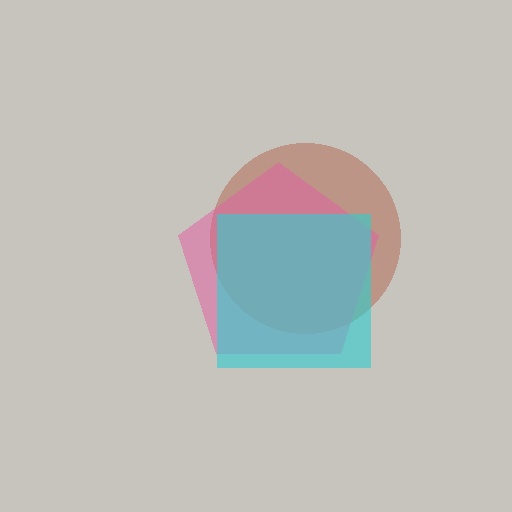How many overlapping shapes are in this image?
There are 3 overlapping shapes in the image.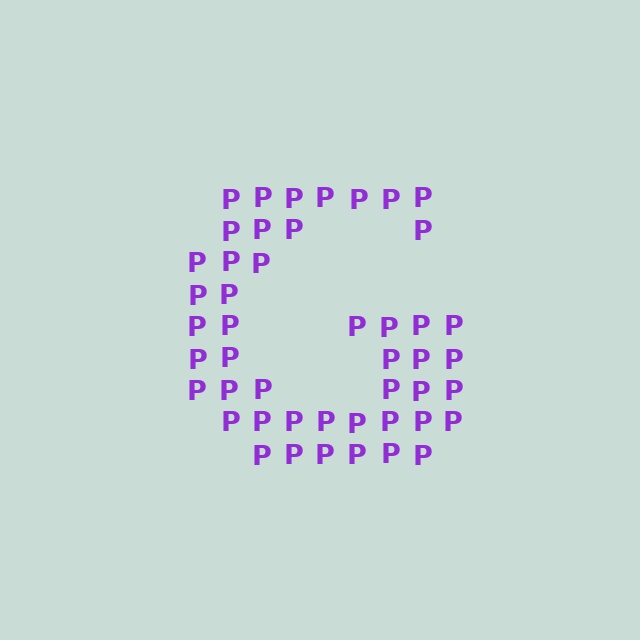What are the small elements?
The small elements are letter P's.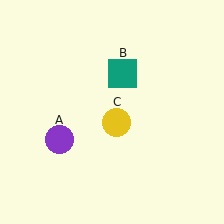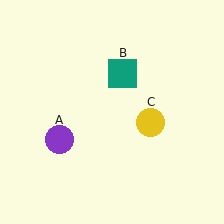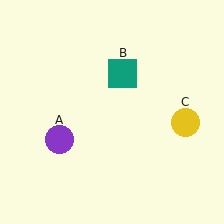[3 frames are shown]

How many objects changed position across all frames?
1 object changed position: yellow circle (object C).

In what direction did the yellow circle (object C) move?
The yellow circle (object C) moved right.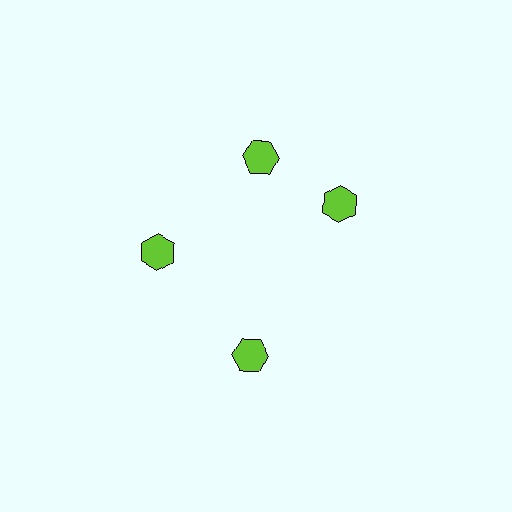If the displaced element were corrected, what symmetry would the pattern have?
It would have 4-fold rotational symmetry — the pattern would map onto itself every 90 degrees.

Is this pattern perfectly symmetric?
No. The 4 lime hexagons are arranged in a ring, but one element near the 3 o'clock position is rotated out of alignment along the ring, breaking the 4-fold rotational symmetry.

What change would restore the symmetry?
The symmetry would be restored by rotating it back into even spacing with its neighbors so that all 4 hexagons sit at equal angles and equal distance from the center.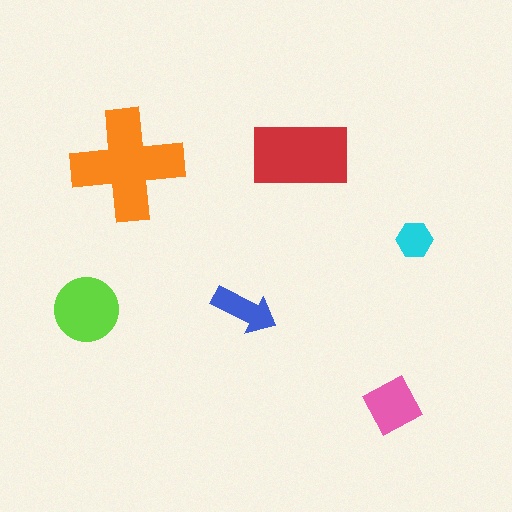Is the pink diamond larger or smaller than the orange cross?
Smaller.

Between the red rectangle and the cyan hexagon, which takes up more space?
The red rectangle.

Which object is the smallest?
The cyan hexagon.